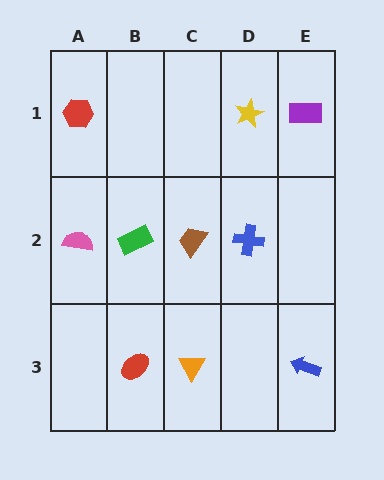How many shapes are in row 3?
3 shapes.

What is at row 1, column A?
A red hexagon.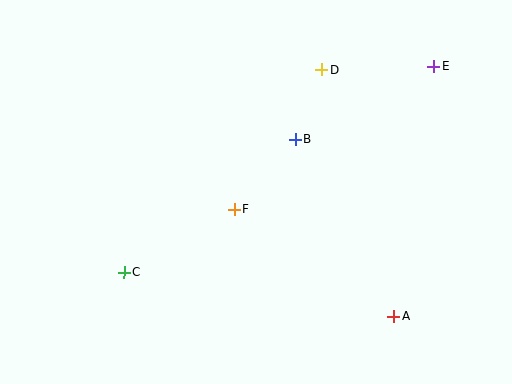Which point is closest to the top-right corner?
Point E is closest to the top-right corner.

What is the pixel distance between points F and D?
The distance between F and D is 164 pixels.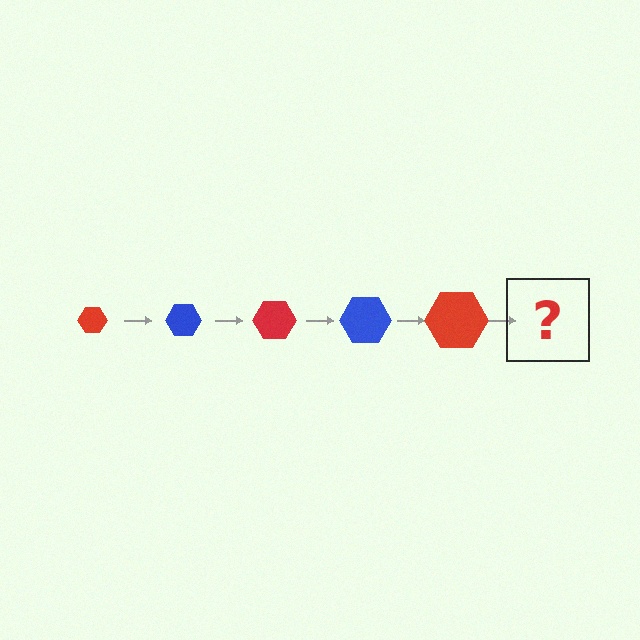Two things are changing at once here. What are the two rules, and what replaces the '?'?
The two rules are that the hexagon grows larger each step and the color cycles through red and blue. The '?' should be a blue hexagon, larger than the previous one.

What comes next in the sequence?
The next element should be a blue hexagon, larger than the previous one.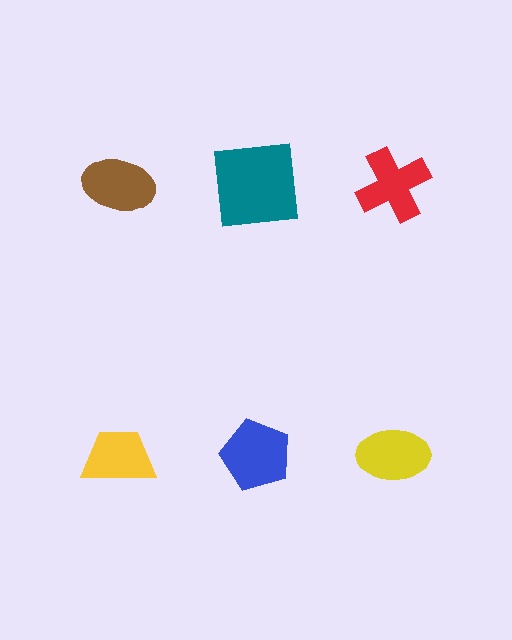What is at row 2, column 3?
A yellow ellipse.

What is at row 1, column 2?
A teal square.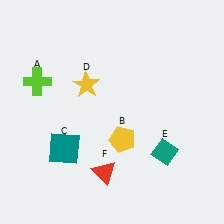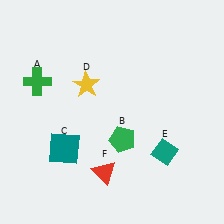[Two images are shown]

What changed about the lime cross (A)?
In Image 1, A is lime. In Image 2, it changed to green.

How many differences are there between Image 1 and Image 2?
There are 2 differences between the two images.